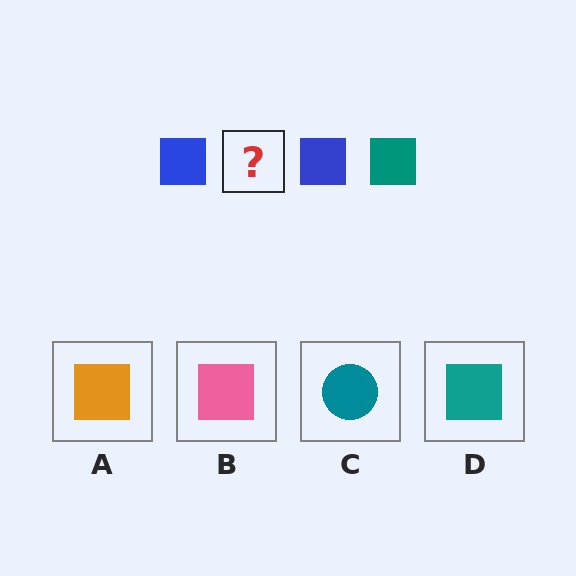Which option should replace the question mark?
Option D.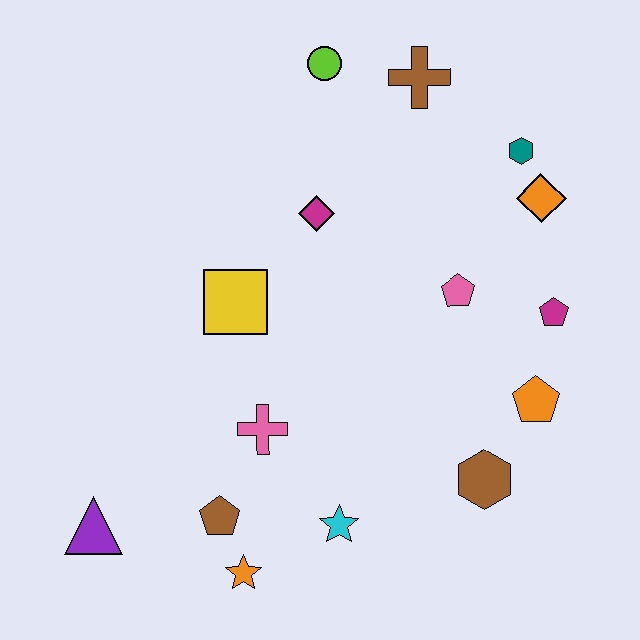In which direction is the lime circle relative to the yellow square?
The lime circle is above the yellow square.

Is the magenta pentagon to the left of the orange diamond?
No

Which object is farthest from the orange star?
The brown cross is farthest from the orange star.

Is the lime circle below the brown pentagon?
No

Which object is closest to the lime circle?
The brown cross is closest to the lime circle.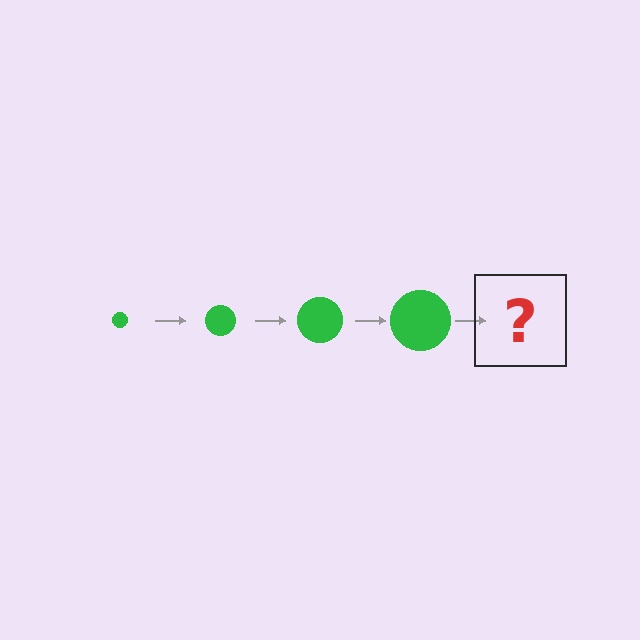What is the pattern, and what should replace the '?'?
The pattern is that the circle gets progressively larger each step. The '?' should be a green circle, larger than the previous one.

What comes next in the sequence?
The next element should be a green circle, larger than the previous one.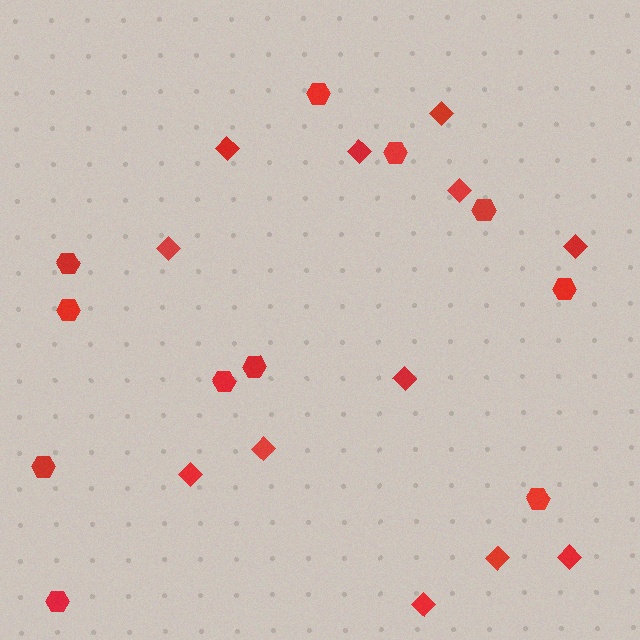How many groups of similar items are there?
There are 2 groups: one group of diamonds (12) and one group of hexagons (11).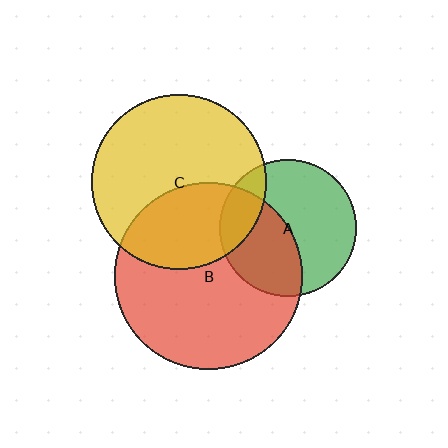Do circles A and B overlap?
Yes.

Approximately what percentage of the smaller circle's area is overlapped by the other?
Approximately 45%.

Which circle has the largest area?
Circle B (red).